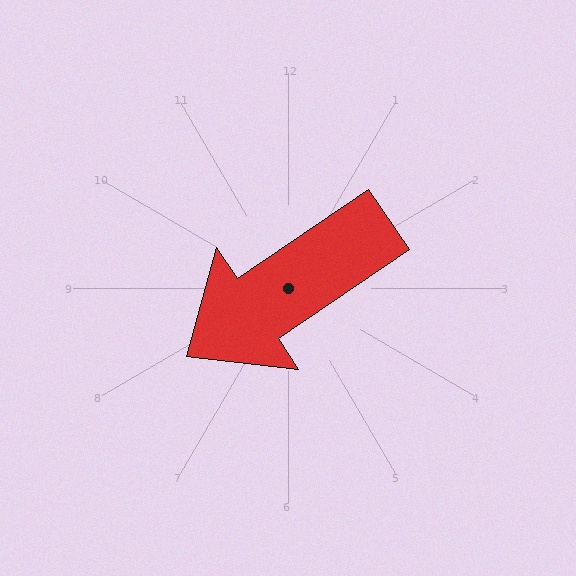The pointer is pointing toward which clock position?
Roughly 8 o'clock.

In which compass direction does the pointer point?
Southwest.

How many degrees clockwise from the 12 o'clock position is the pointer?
Approximately 236 degrees.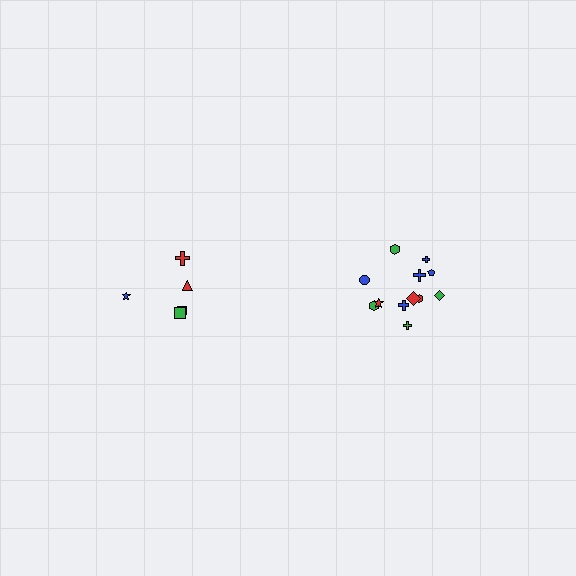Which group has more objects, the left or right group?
The right group.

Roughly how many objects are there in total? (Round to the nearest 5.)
Roughly 15 objects in total.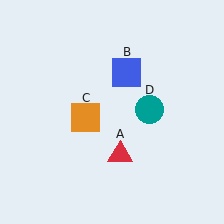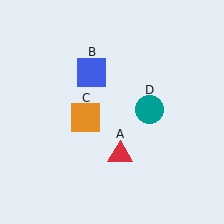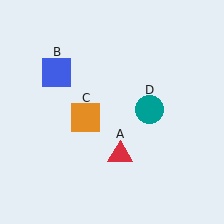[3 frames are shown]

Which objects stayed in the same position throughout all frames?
Red triangle (object A) and orange square (object C) and teal circle (object D) remained stationary.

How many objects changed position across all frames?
1 object changed position: blue square (object B).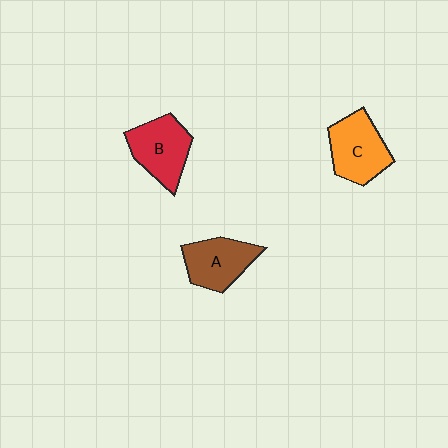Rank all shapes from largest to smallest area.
From largest to smallest: C (orange), B (red), A (brown).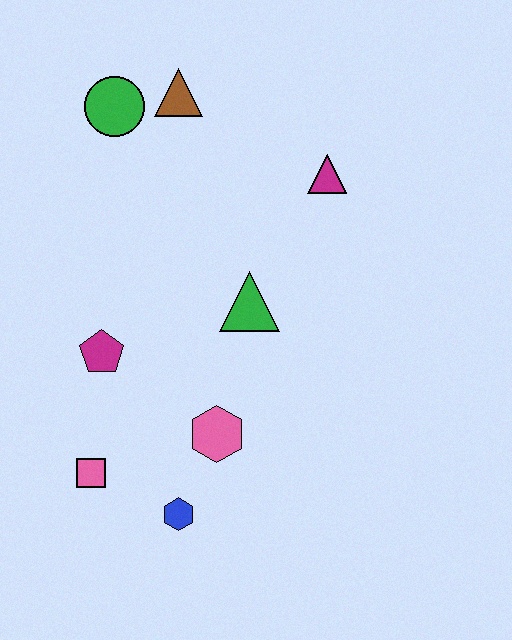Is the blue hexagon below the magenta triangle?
Yes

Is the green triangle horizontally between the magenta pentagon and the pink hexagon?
No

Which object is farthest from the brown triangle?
The blue hexagon is farthest from the brown triangle.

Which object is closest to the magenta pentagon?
The pink square is closest to the magenta pentagon.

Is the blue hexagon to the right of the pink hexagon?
No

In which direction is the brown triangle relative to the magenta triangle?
The brown triangle is to the left of the magenta triangle.